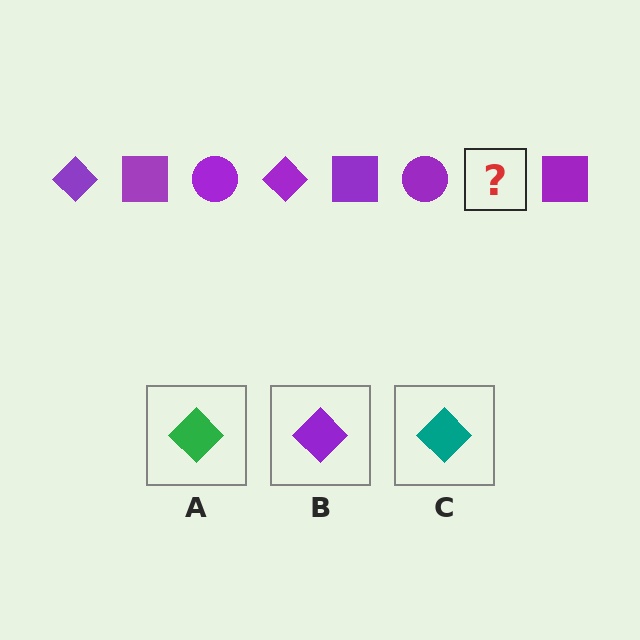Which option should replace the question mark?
Option B.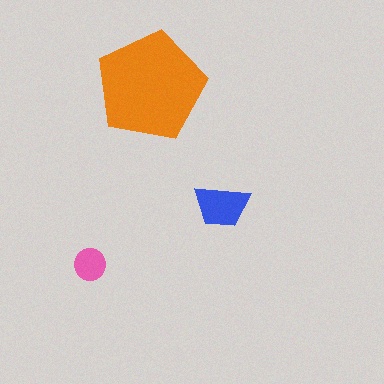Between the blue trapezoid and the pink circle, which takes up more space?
The blue trapezoid.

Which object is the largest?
The orange pentagon.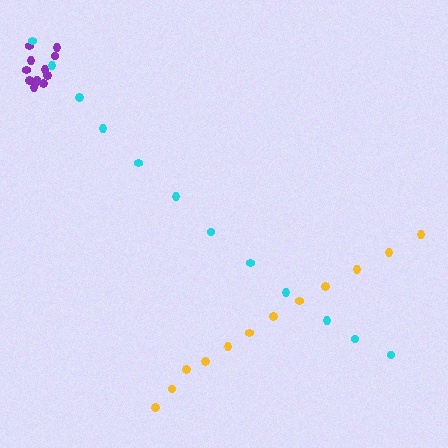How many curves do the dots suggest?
There are 3 distinct paths.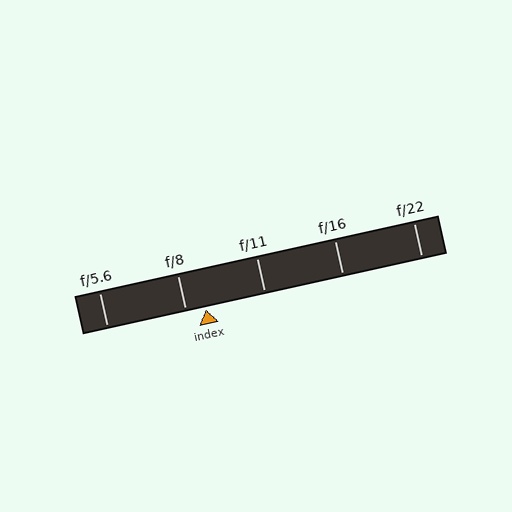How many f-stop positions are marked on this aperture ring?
There are 5 f-stop positions marked.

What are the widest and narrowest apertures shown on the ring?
The widest aperture shown is f/5.6 and the narrowest is f/22.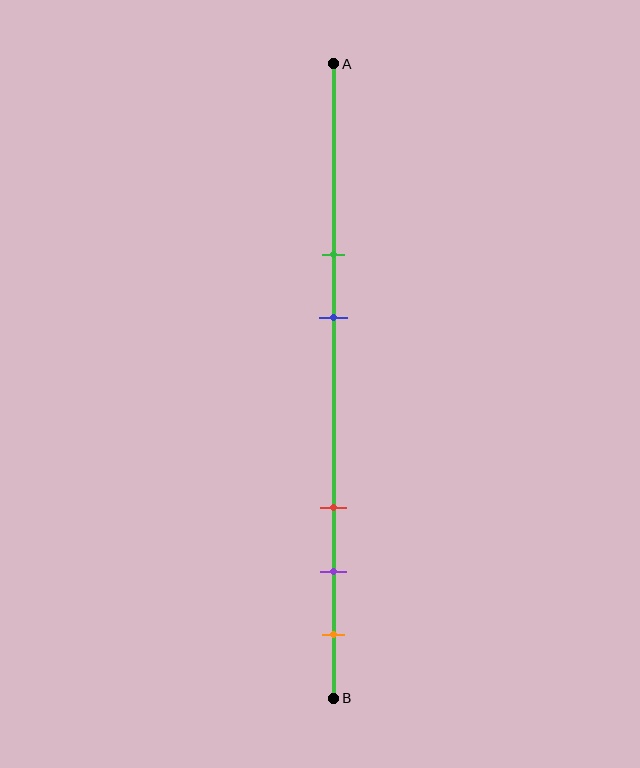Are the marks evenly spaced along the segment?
No, the marks are not evenly spaced.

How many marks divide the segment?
There are 5 marks dividing the segment.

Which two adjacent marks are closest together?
The purple and orange marks are the closest adjacent pair.